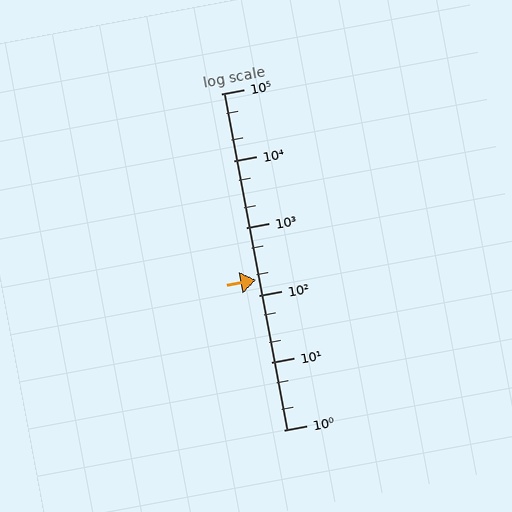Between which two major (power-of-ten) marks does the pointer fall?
The pointer is between 100 and 1000.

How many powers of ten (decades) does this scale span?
The scale spans 5 decades, from 1 to 100000.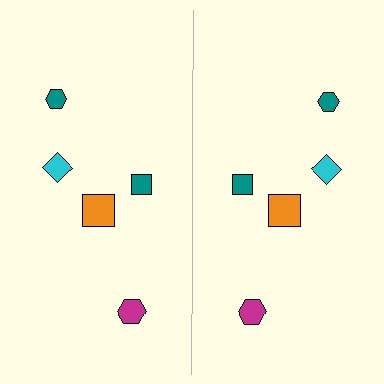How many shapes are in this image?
There are 10 shapes in this image.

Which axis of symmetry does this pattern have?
The pattern has a vertical axis of symmetry running through the center of the image.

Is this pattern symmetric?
Yes, this pattern has bilateral (reflection) symmetry.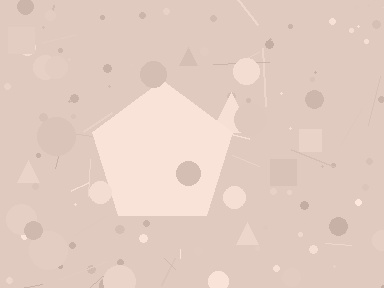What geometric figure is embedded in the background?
A pentagon is embedded in the background.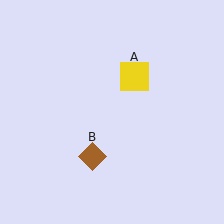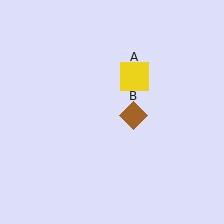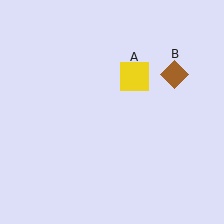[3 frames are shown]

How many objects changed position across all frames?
1 object changed position: brown diamond (object B).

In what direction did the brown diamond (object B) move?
The brown diamond (object B) moved up and to the right.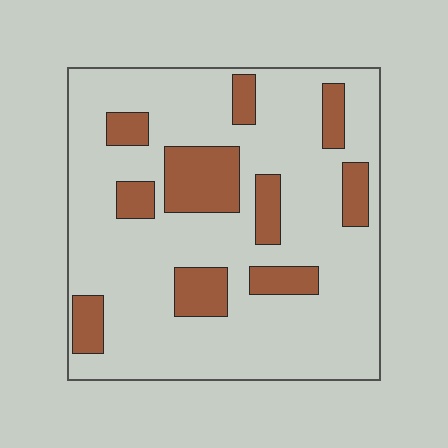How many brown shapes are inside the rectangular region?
10.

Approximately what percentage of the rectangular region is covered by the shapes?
Approximately 20%.